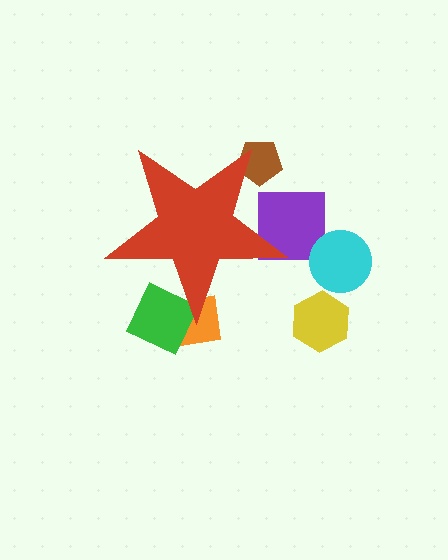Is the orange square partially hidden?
Yes, the orange square is partially hidden behind the red star.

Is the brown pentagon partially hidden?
Yes, the brown pentagon is partially hidden behind the red star.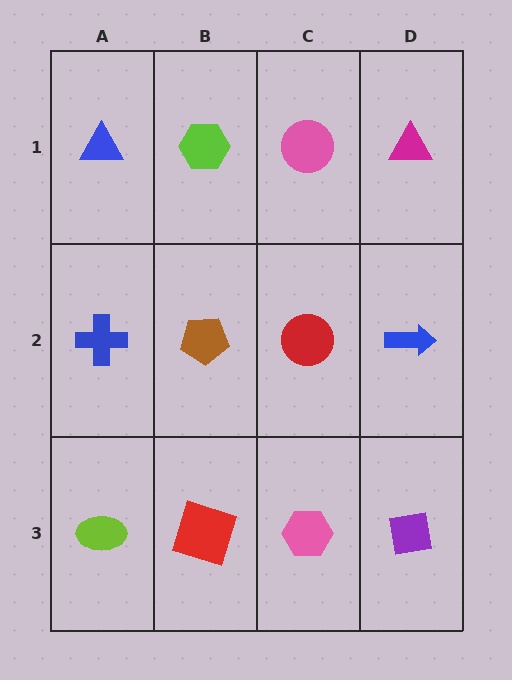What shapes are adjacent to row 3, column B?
A brown pentagon (row 2, column B), a lime ellipse (row 3, column A), a pink hexagon (row 3, column C).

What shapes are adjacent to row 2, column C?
A pink circle (row 1, column C), a pink hexagon (row 3, column C), a brown pentagon (row 2, column B), a blue arrow (row 2, column D).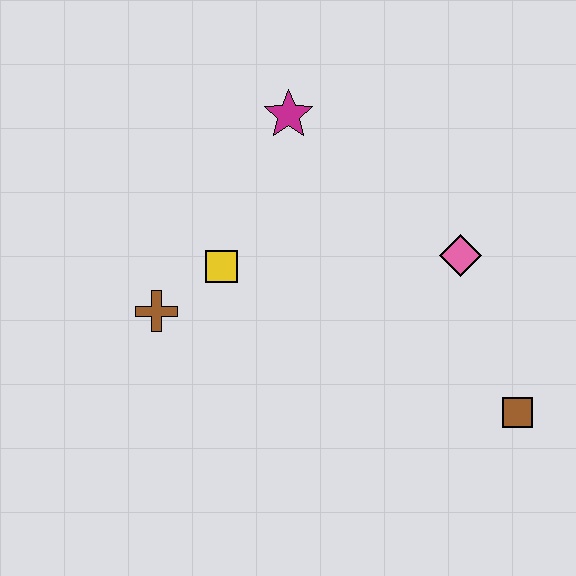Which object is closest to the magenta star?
The yellow square is closest to the magenta star.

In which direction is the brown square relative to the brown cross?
The brown square is to the right of the brown cross.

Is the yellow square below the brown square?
No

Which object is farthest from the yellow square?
The brown square is farthest from the yellow square.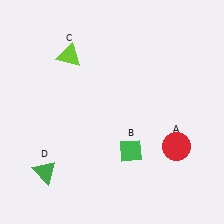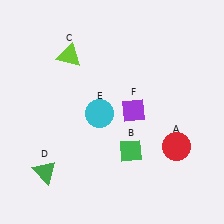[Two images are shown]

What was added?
A cyan circle (E), a purple diamond (F) were added in Image 2.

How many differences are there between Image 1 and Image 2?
There are 2 differences between the two images.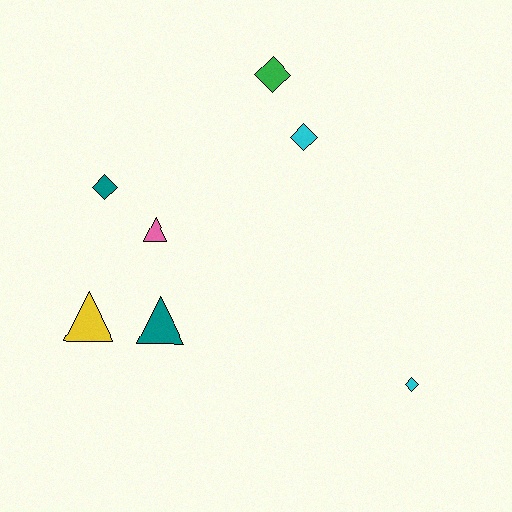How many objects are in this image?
There are 7 objects.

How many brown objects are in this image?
There are no brown objects.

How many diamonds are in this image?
There are 4 diamonds.